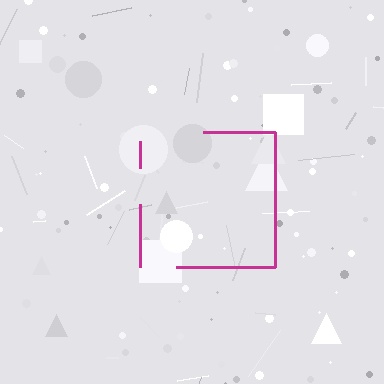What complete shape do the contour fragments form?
The contour fragments form a square.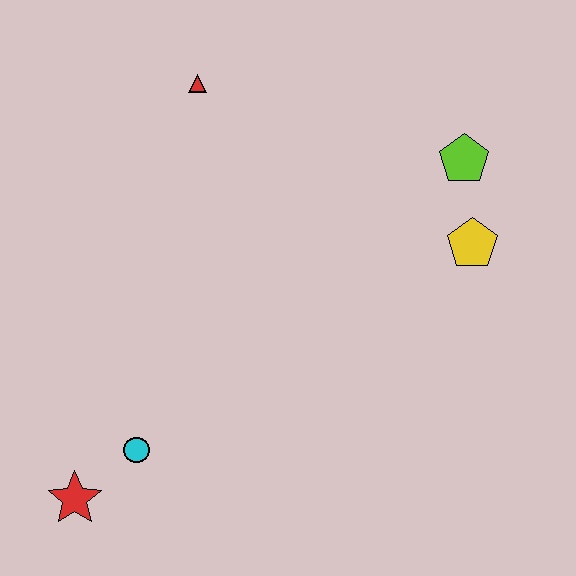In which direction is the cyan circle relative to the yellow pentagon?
The cyan circle is to the left of the yellow pentagon.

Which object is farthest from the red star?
The lime pentagon is farthest from the red star.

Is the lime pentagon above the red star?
Yes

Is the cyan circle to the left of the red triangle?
Yes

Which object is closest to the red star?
The cyan circle is closest to the red star.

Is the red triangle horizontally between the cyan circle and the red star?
No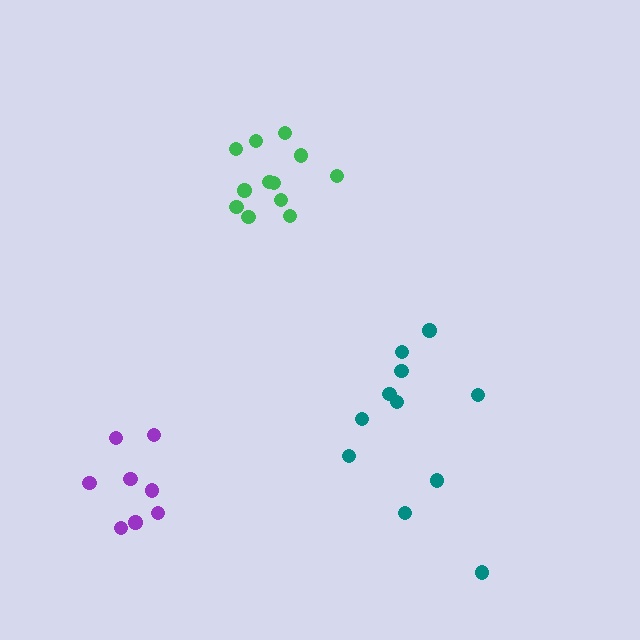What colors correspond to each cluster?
The clusters are colored: teal, purple, green.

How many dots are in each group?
Group 1: 11 dots, Group 2: 8 dots, Group 3: 12 dots (31 total).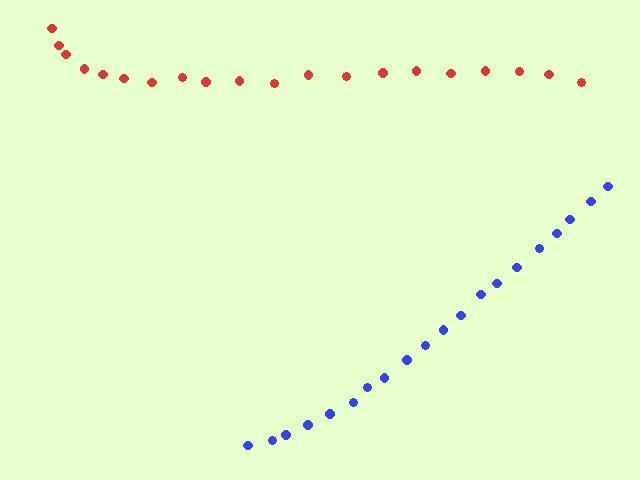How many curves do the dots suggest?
There are 2 distinct paths.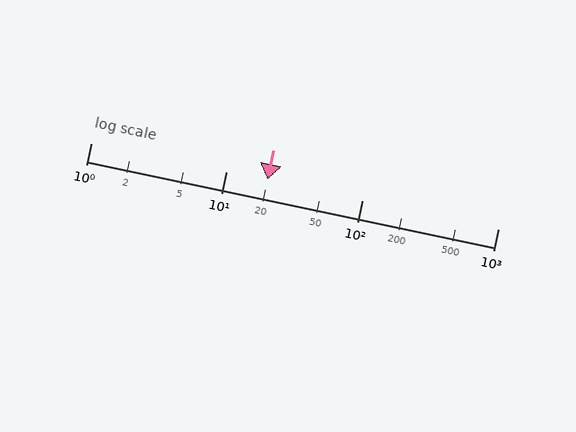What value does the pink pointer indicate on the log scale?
The pointer indicates approximately 20.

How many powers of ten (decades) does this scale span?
The scale spans 3 decades, from 1 to 1000.